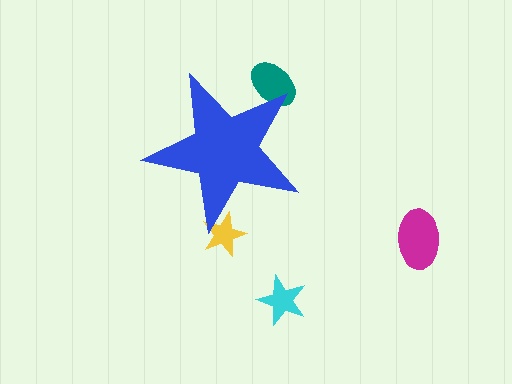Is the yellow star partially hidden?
Yes, the yellow star is partially hidden behind the blue star.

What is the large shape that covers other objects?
A blue star.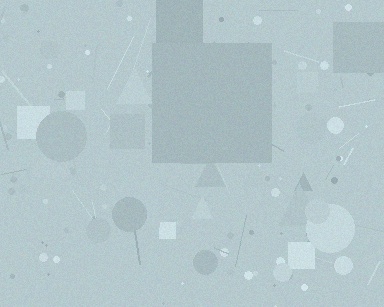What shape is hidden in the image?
A square is hidden in the image.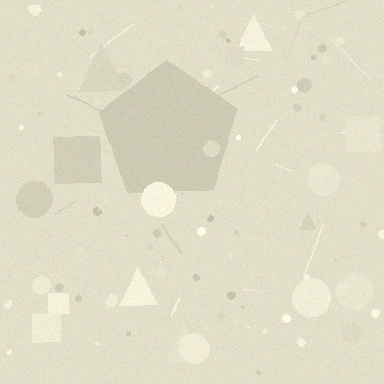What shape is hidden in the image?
A pentagon is hidden in the image.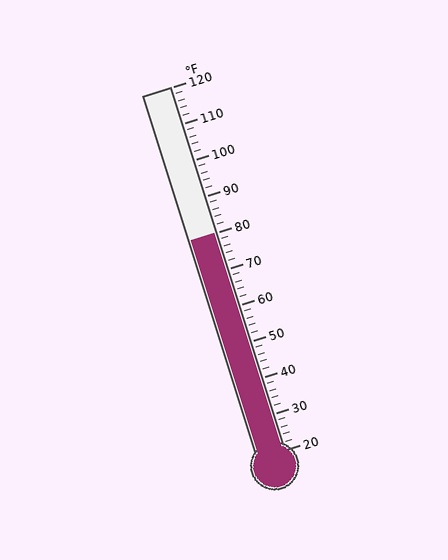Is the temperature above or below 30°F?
The temperature is above 30°F.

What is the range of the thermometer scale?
The thermometer scale ranges from 20°F to 120°F.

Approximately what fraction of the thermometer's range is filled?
The thermometer is filled to approximately 60% of its range.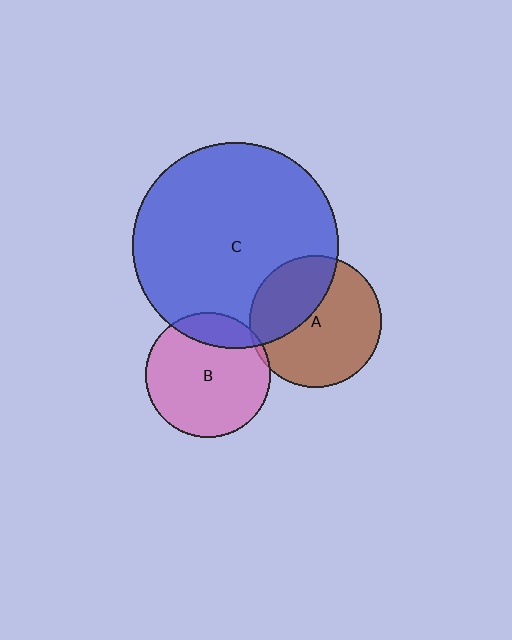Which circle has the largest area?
Circle C (blue).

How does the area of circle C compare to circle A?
Approximately 2.4 times.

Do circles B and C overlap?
Yes.